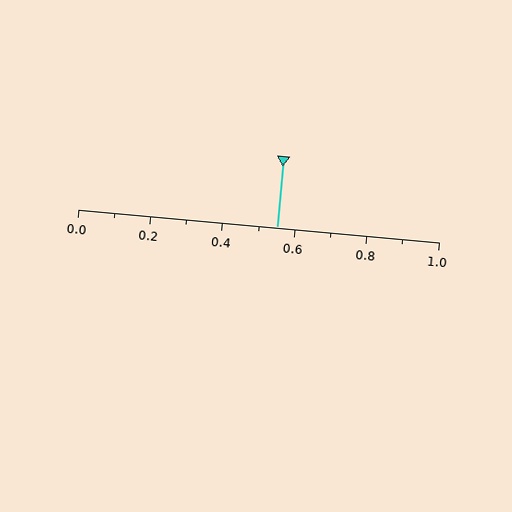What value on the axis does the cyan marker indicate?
The marker indicates approximately 0.55.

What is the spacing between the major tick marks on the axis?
The major ticks are spaced 0.2 apart.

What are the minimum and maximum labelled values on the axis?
The axis runs from 0.0 to 1.0.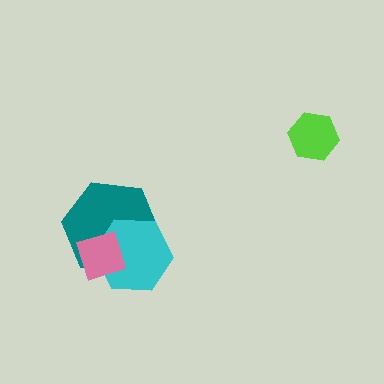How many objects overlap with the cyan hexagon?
2 objects overlap with the cyan hexagon.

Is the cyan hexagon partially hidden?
Yes, it is partially covered by another shape.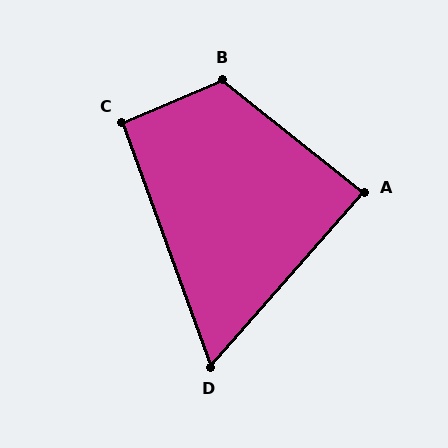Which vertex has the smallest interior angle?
D, at approximately 61 degrees.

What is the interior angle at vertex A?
Approximately 87 degrees (approximately right).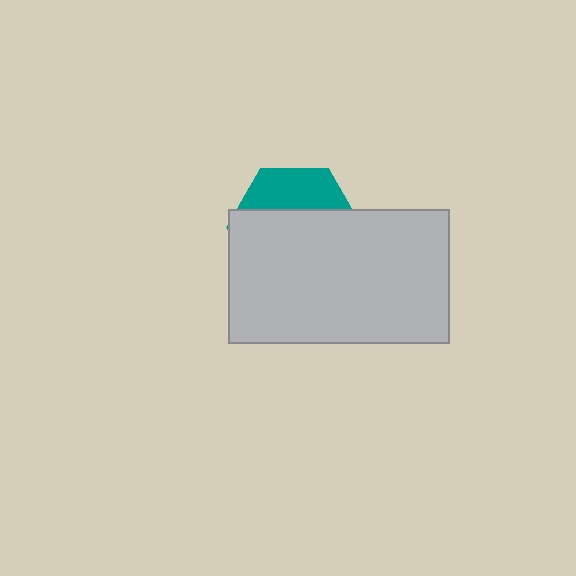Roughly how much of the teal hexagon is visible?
A small part of it is visible (roughly 31%).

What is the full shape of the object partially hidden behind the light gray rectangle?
The partially hidden object is a teal hexagon.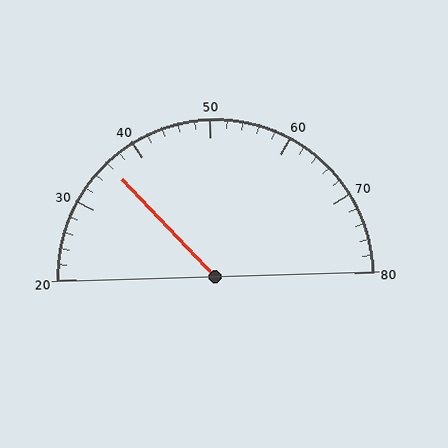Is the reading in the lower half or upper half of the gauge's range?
The reading is in the lower half of the range (20 to 80).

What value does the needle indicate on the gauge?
The needle indicates approximately 36.